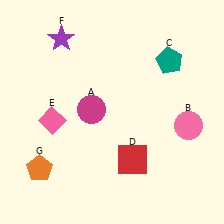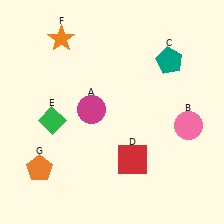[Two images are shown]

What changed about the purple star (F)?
In Image 1, F is purple. In Image 2, it changed to orange.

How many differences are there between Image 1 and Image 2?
There are 2 differences between the two images.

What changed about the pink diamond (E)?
In Image 1, E is pink. In Image 2, it changed to green.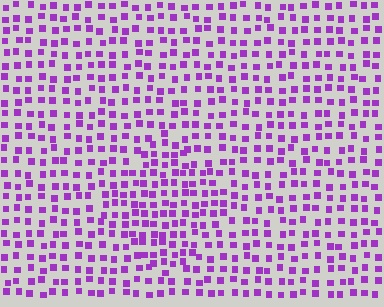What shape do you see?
I see a diamond.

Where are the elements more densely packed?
The elements are more densely packed inside the diamond boundary.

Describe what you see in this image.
The image contains small purple elements arranged at two different densities. A diamond-shaped region is visible where the elements are more densely packed than the surrounding area.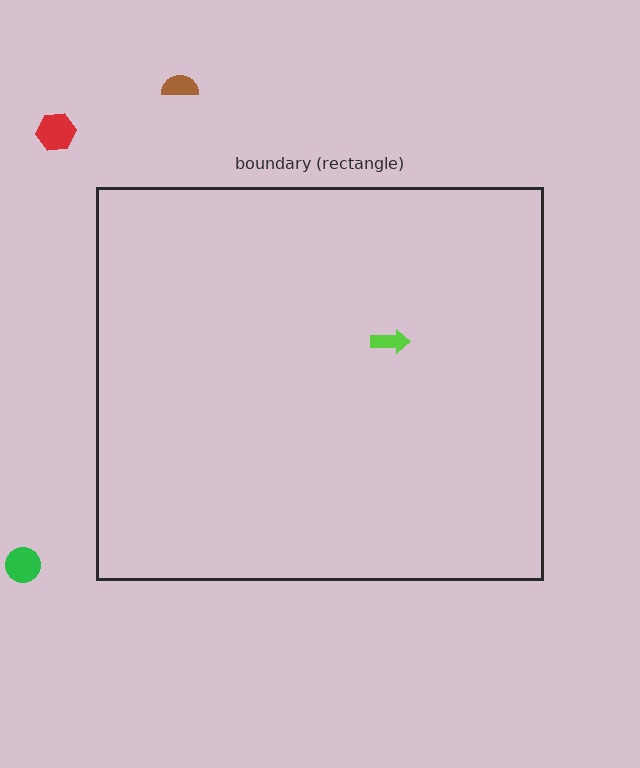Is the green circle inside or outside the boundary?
Outside.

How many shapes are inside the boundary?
1 inside, 3 outside.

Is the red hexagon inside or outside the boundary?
Outside.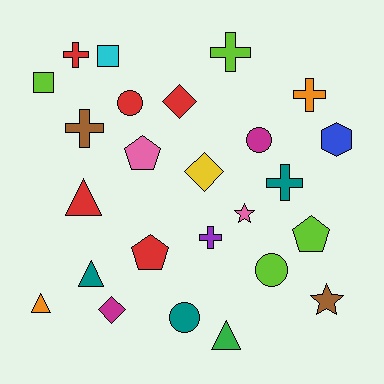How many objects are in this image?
There are 25 objects.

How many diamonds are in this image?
There are 3 diamonds.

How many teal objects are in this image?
There are 3 teal objects.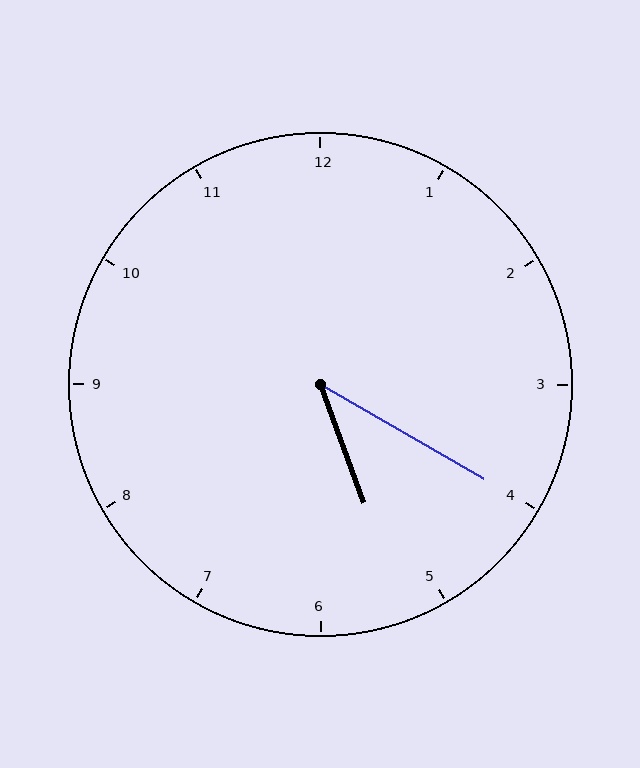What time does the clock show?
5:20.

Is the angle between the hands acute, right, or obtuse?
It is acute.